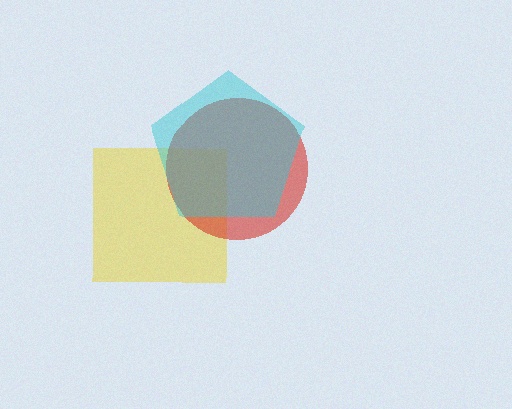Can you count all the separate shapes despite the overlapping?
Yes, there are 3 separate shapes.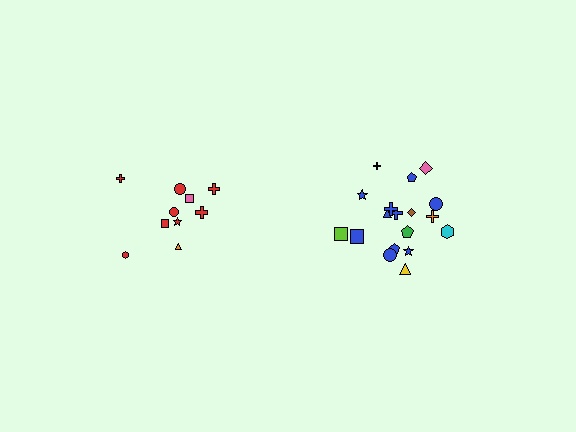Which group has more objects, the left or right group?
The right group.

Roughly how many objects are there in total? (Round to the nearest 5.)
Roughly 30 objects in total.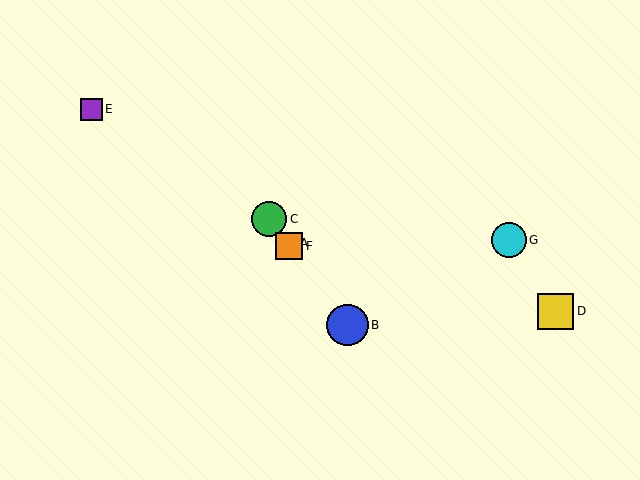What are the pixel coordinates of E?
Object E is at (92, 109).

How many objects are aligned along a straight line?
4 objects (A, B, C, F) are aligned along a straight line.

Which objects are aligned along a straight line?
Objects A, B, C, F are aligned along a straight line.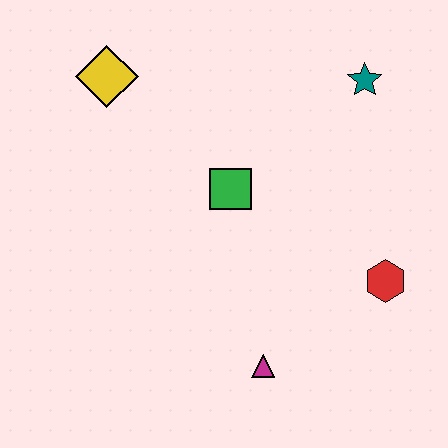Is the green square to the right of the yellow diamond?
Yes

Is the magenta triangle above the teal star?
No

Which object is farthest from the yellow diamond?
The red hexagon is farthest from the yellow diamond.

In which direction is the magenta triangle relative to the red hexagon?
The magenta triangle is to the left of the red hexagon.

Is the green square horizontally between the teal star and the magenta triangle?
No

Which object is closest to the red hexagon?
The magenta triangle is closest to the red hexagon.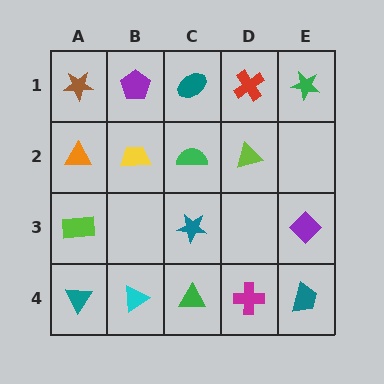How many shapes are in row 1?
5 shapes.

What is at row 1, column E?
A green star.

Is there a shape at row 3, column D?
No, that cell is empty.